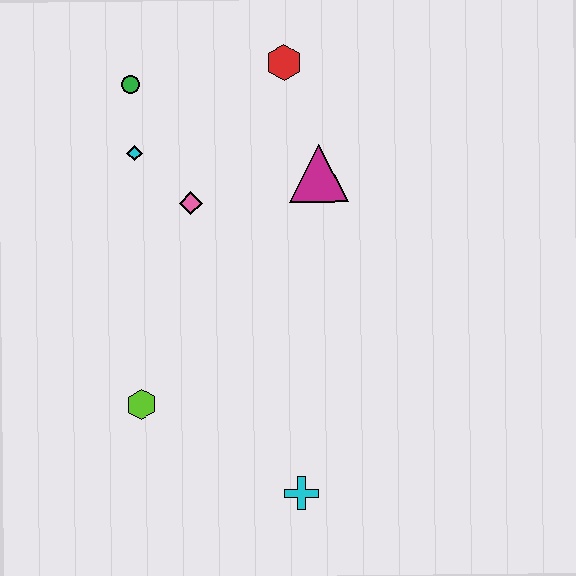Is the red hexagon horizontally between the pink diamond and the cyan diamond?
No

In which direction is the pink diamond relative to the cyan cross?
The pink diamond is above the cyan cross.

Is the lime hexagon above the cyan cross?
Yes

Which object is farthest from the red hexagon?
The cyan cross is farthest from the red hexagon.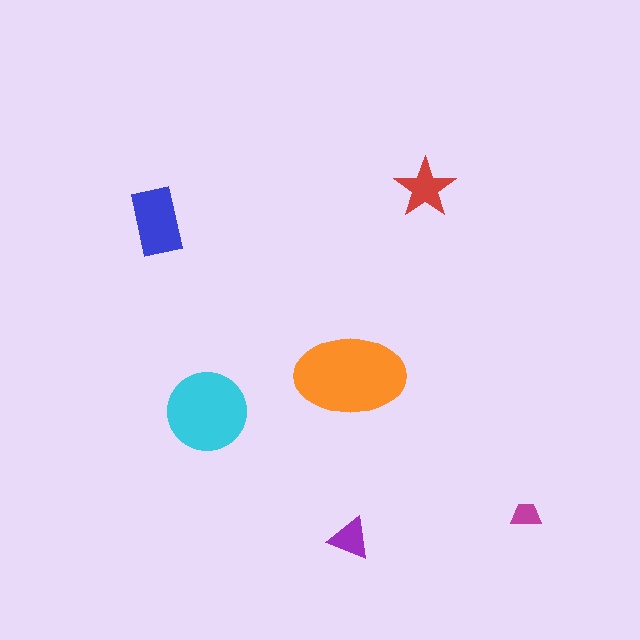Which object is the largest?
The orange ellipse.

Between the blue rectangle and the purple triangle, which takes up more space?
The blue rectangle.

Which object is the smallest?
The magenta trapezoid.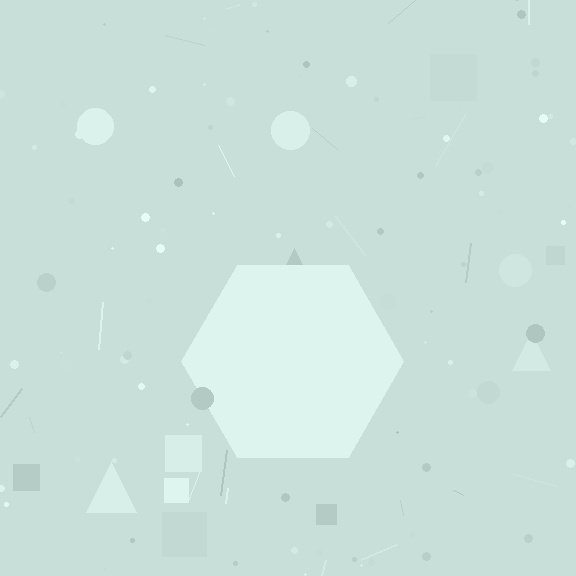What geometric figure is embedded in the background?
A hexagon is embedded in the background.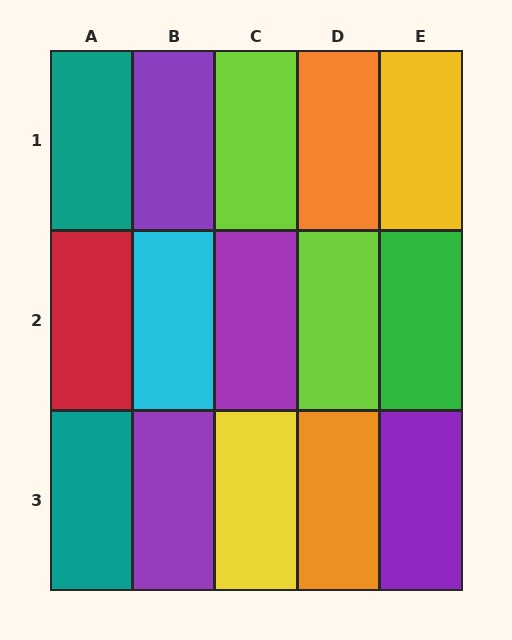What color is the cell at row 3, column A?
Teal.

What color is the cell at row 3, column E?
Purple.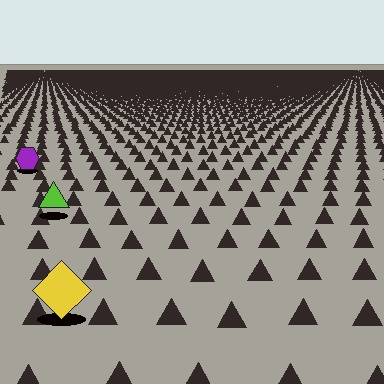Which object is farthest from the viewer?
The purple hexagon is farthest from the viewer. It appears smaller and the ground texture around it is denser.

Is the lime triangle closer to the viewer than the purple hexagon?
Yes. The lime triangle is closer — you can tell from the texture gradient: the ground texture is coarser near it.